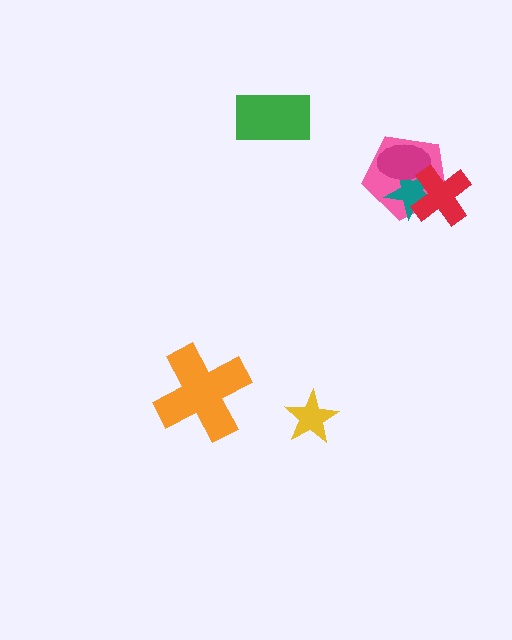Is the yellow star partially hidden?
No, no other shape covers it.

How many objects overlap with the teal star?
3 objects overlap with the teal star.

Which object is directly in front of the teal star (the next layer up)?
The magenta ellipse is directly in front of the teal star.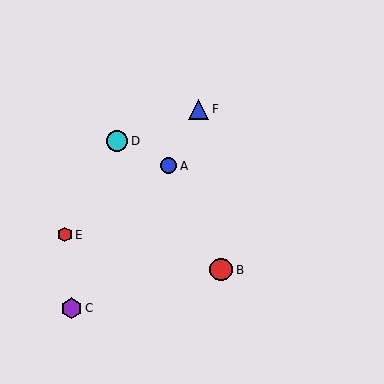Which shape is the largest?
The red circle (labeled B) is the largest.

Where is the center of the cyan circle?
The center of the cyan circle is at (117, 141).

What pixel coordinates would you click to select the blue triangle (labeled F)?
Click at (199, 109) to select the blue triangle F.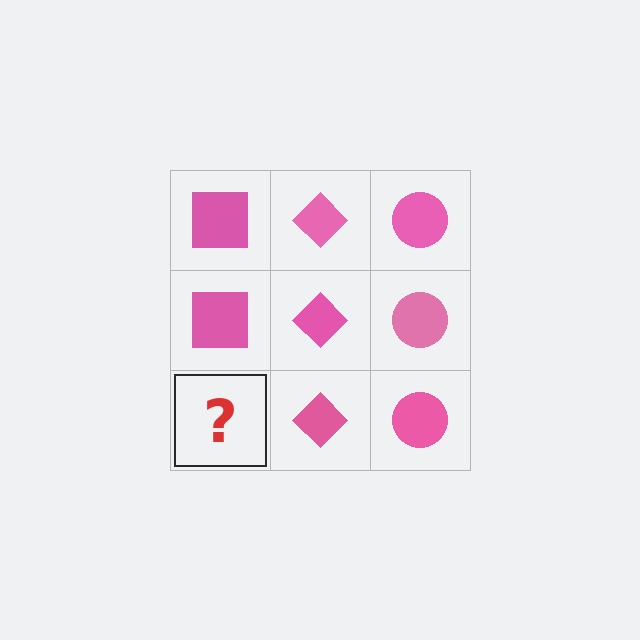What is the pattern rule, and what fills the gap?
The rule is that each column has a consistent shape. The gap should be filled with a pink square.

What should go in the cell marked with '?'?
The missing cell should contain a pink square.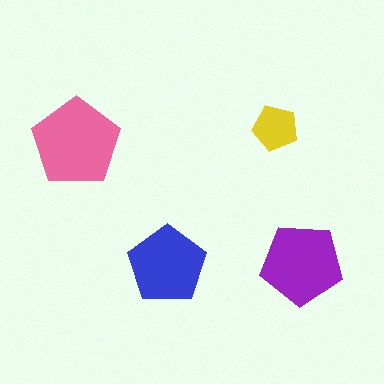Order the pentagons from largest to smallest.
the pink one, the purple one, the blue one, the yellow one.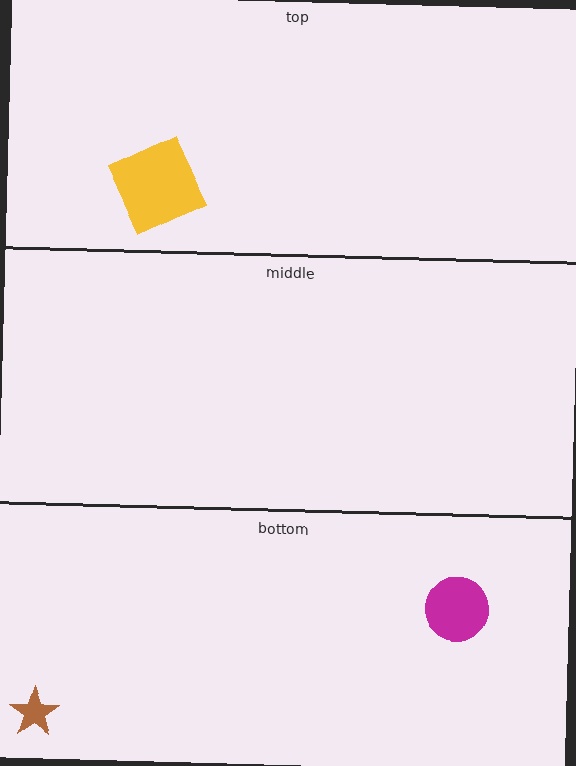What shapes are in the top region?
The yellow square.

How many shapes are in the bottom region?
2.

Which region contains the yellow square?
The top region.